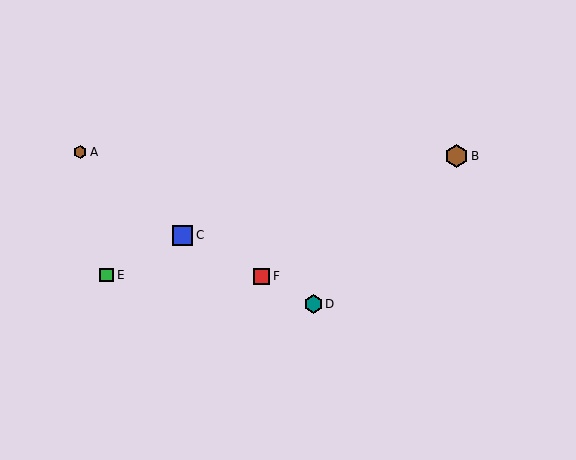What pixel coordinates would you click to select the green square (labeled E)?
Click at (107, 275) to select the green square E.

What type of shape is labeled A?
Shape A is a brown hexagon.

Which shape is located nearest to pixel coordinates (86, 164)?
The brown hexagon (labeled A) at (80, 152) is nearest to that location.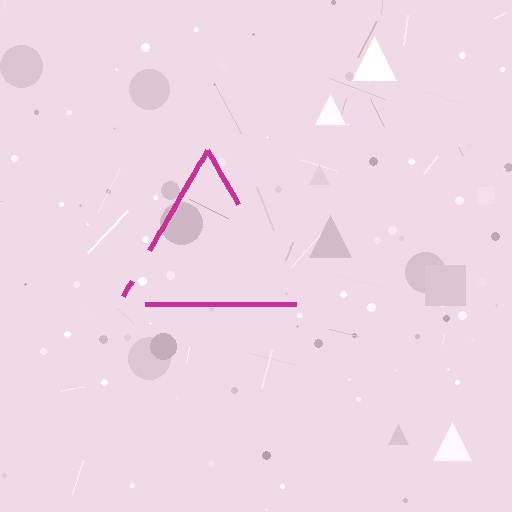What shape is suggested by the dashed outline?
The dashed outline suggests a triangle.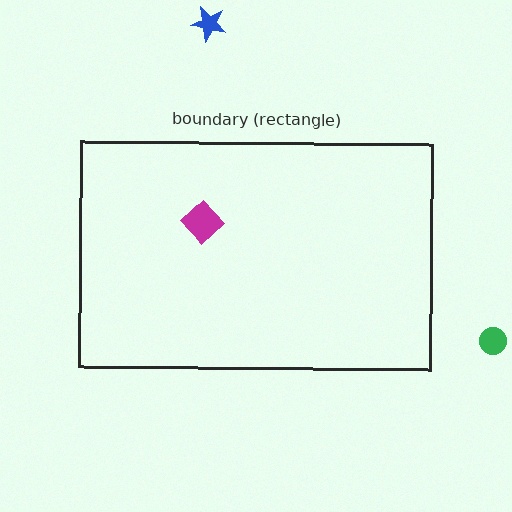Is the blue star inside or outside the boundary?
Outside.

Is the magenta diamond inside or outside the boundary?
Inside.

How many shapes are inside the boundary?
1 inside, 2 outside.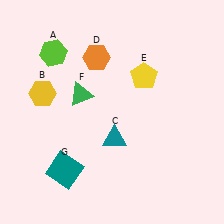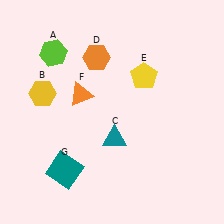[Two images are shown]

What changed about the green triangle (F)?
In Image 1, F is green. In Image 2, it changed to orange.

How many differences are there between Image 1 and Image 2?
There is 1 difference between the two images.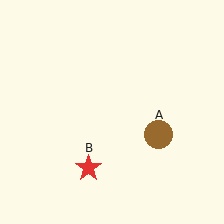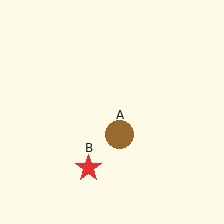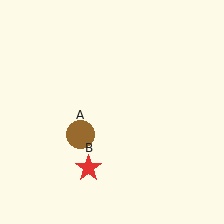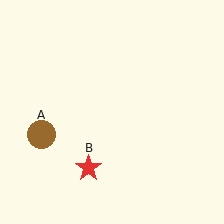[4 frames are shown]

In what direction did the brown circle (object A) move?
The brown circle (object A) moved left.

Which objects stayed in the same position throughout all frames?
Red star (object B) remained stationary.